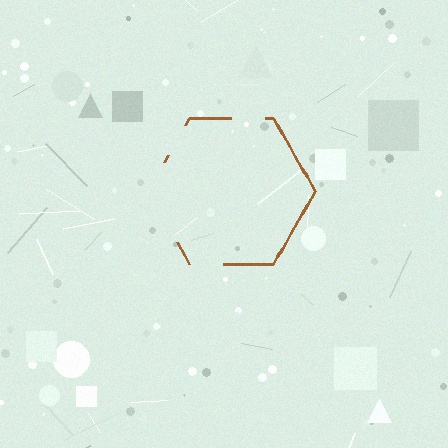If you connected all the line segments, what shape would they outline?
They would outline a hexagon.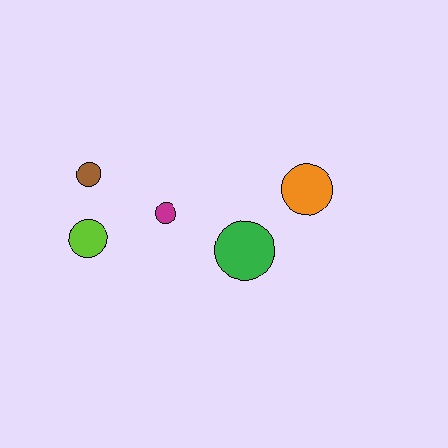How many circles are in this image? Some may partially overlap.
There are 5 circles.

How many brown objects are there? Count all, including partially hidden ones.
There is 1 brown object.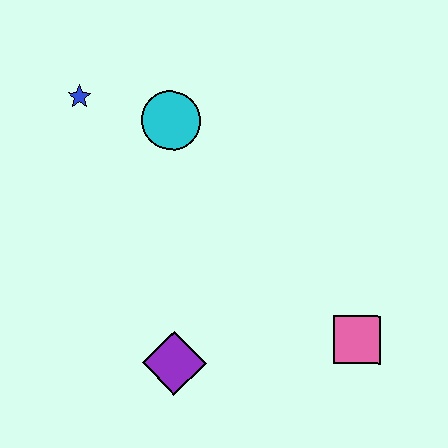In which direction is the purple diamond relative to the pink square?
The purple diamond is to the left of the pink square.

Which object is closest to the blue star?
The cyan circle is closest to the blue star.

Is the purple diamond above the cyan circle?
No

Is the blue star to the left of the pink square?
Yes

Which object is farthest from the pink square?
The blue star is farthest from the pink square.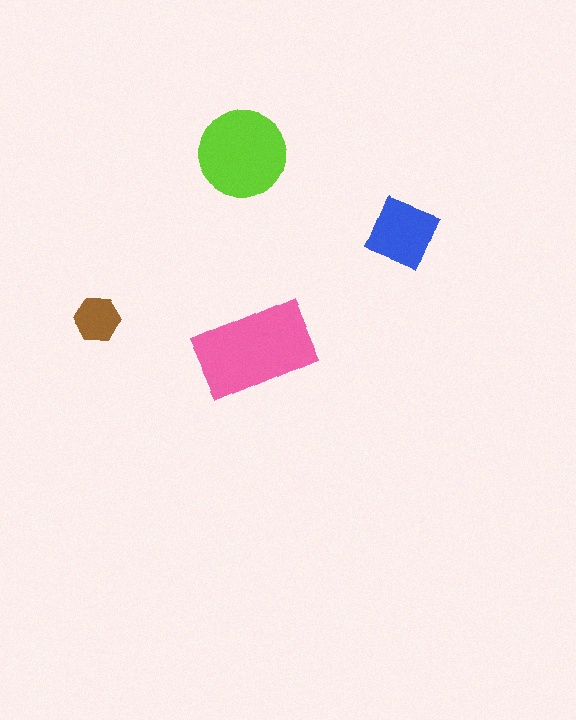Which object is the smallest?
The brown hexagon.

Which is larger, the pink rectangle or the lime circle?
The pink rectangle.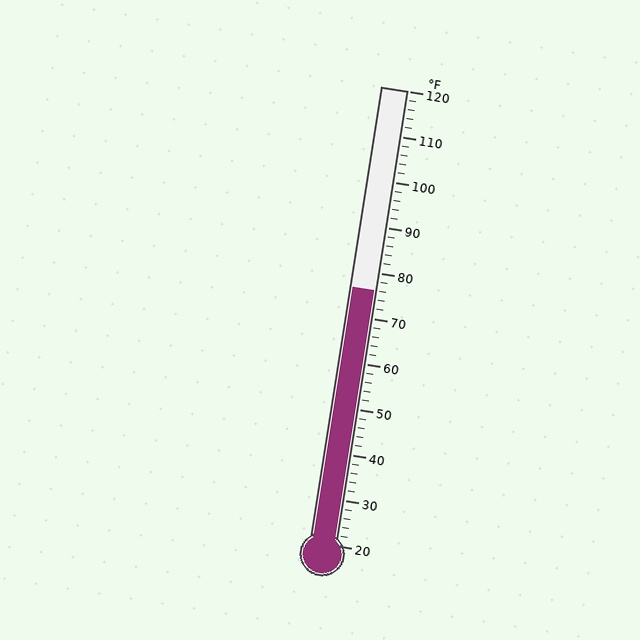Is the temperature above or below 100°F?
The temperature is below 100°F.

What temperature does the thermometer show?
The thermometer shows approximately 76°F.